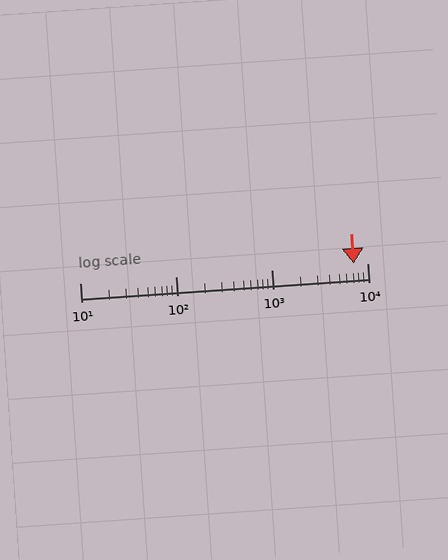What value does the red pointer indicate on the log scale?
The pointer indicates approximately 7300.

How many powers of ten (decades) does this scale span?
The scale spans 3 decades, from 10 to 10000.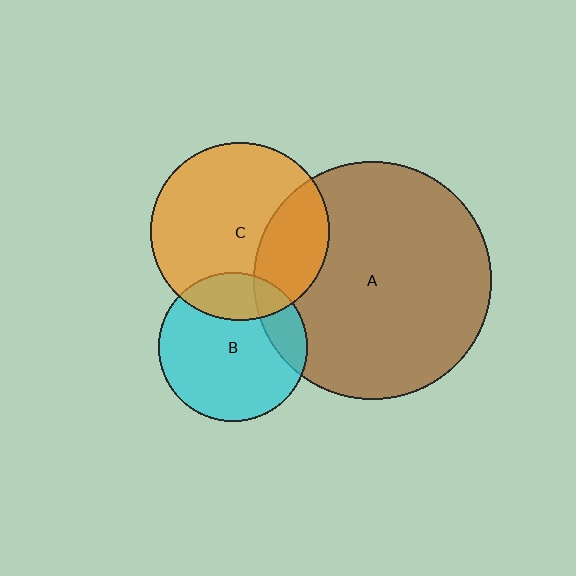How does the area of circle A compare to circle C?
Approximately 1.8 times.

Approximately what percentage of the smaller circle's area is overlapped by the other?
Approximately 30%.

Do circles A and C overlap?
Yes.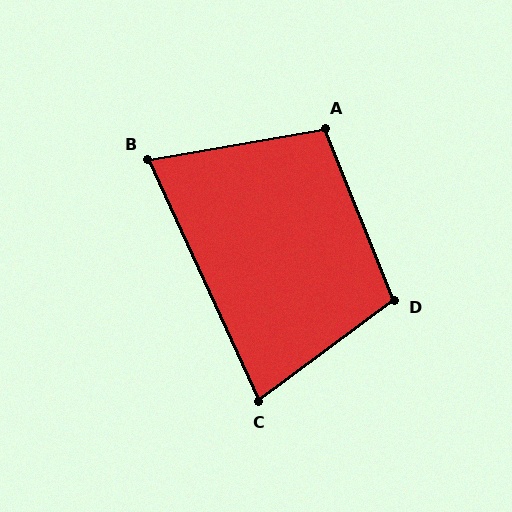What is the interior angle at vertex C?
Approximately 78 degrees (acute).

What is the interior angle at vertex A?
Approximately 102 degrees (obtuse).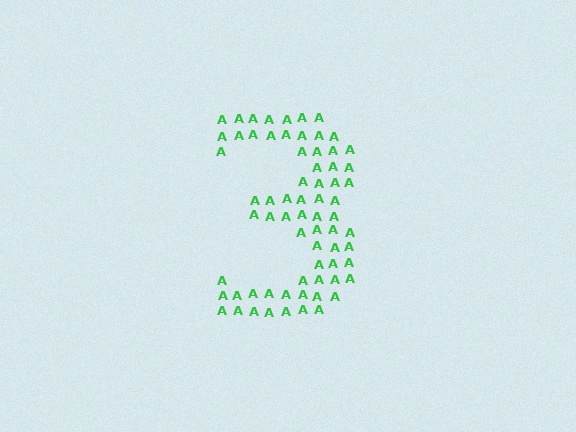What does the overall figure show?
The overall figure shows the digit 3.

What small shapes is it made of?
It is made of small letter A's.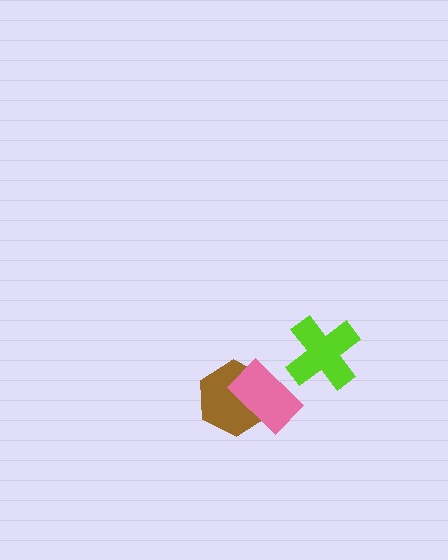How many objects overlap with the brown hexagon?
1 object overlaps with the brown hexagon.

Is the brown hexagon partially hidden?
Yes, it is partially covered by another shape.